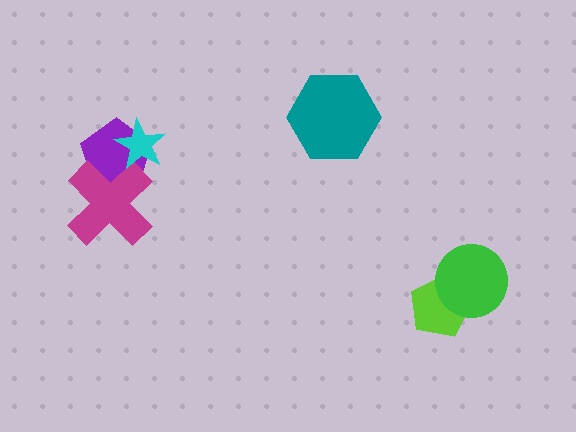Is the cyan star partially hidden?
No, no other shape covers it.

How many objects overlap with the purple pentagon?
2 objects overlap with the purple pentagon.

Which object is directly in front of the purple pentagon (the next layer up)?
The magenta cross is directly in front of the purple pentagon.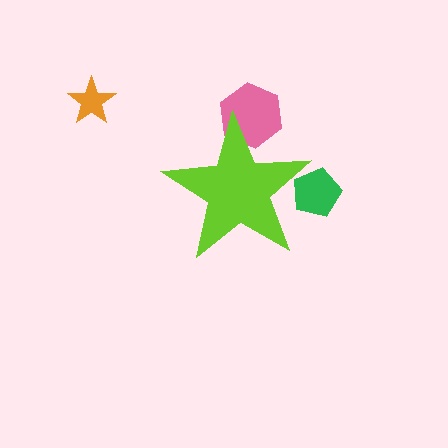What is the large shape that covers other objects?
A lime star.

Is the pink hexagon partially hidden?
Yes, the pink hexagon is partially hidden behind the lime star.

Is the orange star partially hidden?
No, the orange star is fully visible.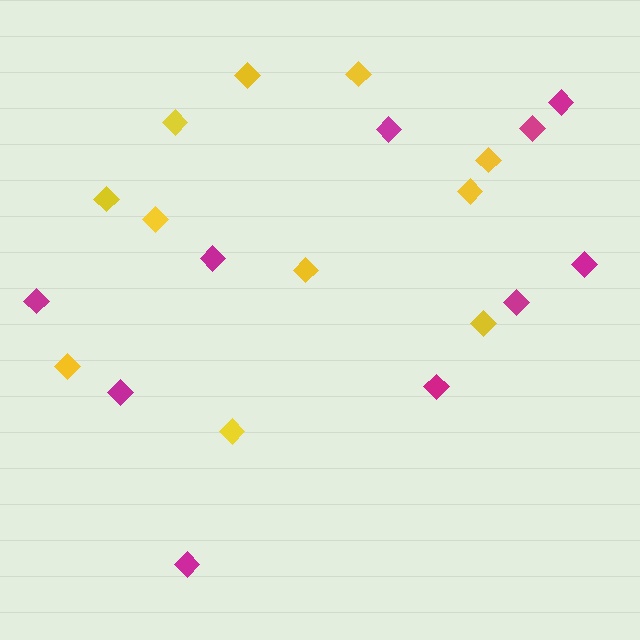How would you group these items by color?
There are 2 groups: one group of yellow diamonds (11) and one group of magenta diamonds (10).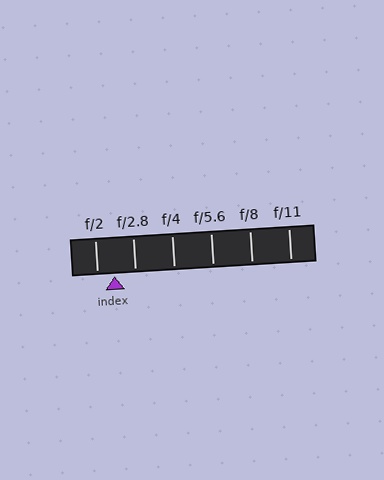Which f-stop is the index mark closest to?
The index mark is closest to f/2.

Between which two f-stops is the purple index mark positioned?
The index mark is between f/2 and f/2.8.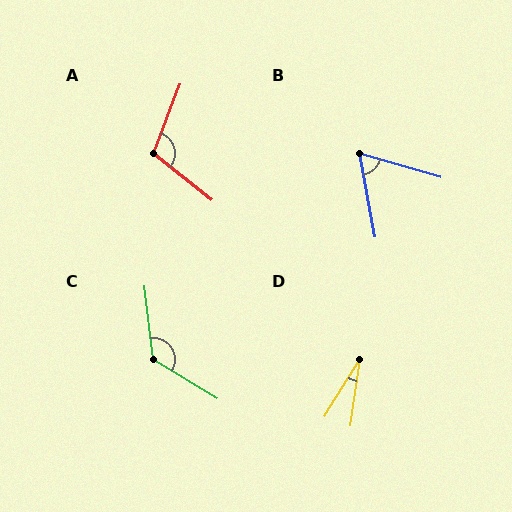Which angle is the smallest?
D, at approximately 23 degrees.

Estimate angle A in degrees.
Approximately 108 degrees.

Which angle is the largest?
C, at approximately 128 degrees.